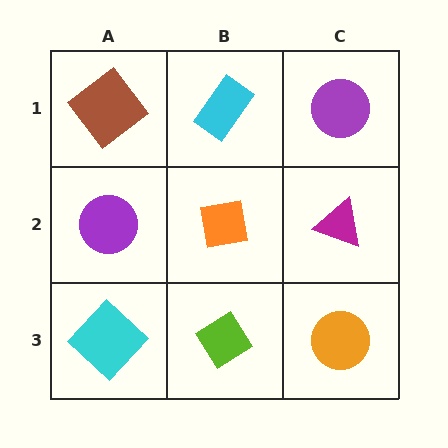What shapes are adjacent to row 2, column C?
A purple circle (row 1, column C), an orange circle (row 3, column C), an orange square (row 2, column B).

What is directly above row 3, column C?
A magenta triangle.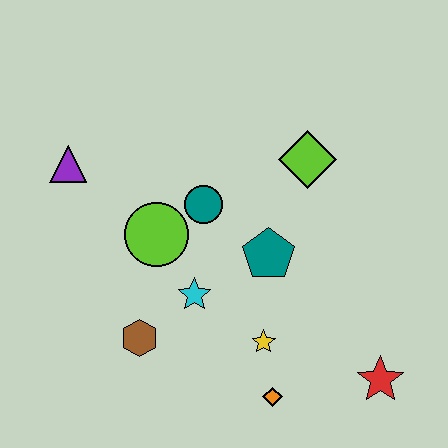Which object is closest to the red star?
The orange diamond is closest to the red star.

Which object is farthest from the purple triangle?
The red star is farthest from the purple triangle.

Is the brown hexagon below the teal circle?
Yes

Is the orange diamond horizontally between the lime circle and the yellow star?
No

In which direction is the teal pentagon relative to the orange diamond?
The teal pentagon is above the orange diamond.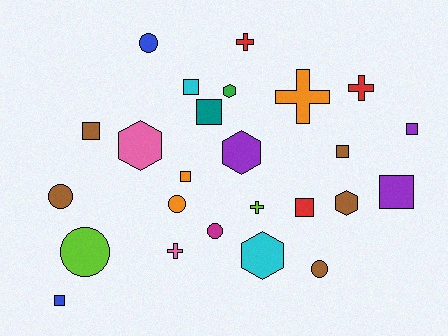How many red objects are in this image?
There are 3 red objects.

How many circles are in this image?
There are 6 circles.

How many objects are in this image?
There are 25 objects.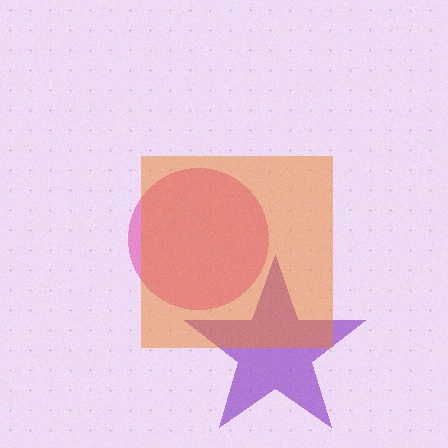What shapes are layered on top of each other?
The layered shapes are: a pink circle, a purple star, an orange square.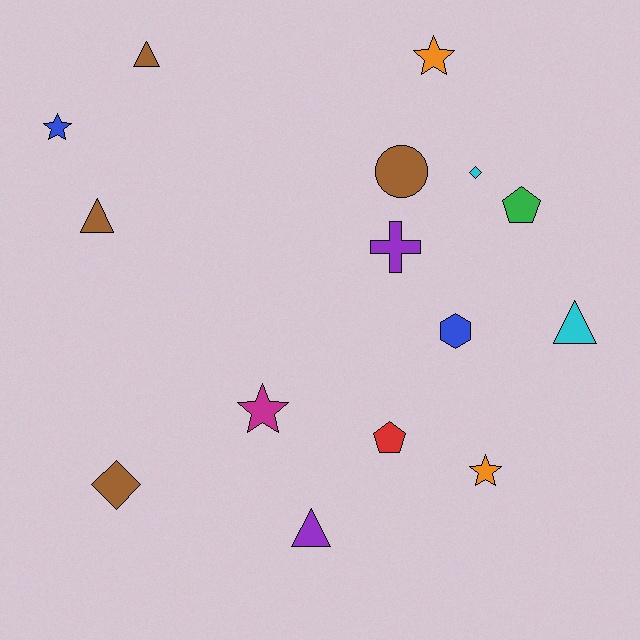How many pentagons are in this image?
There are 2 pentagons.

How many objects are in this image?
There are 15 objects.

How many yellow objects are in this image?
There are no yellow objects.